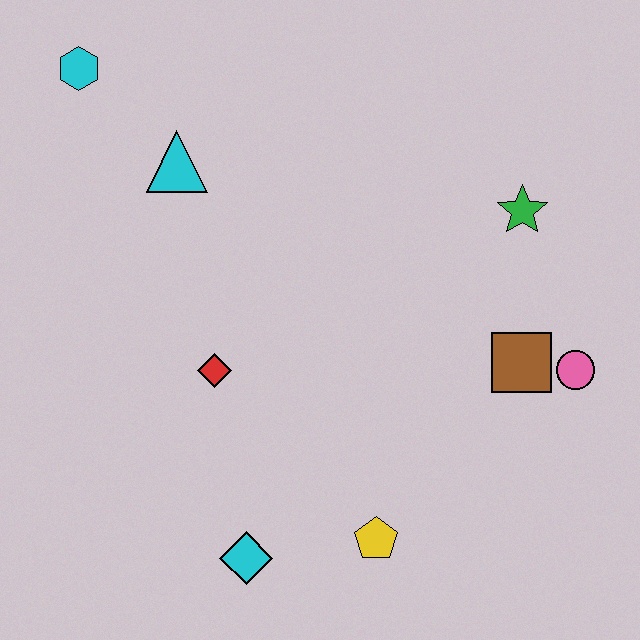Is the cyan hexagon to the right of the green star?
No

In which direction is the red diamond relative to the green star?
The red diamond is to the left of the green star.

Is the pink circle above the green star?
No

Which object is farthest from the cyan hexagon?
The pink circle is farthest from the cyan hexagon.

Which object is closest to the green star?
The brown square is closest to the green star.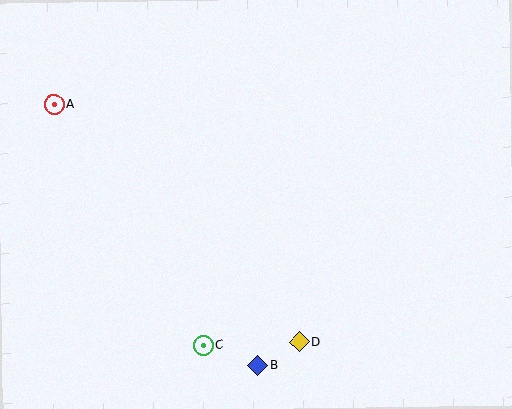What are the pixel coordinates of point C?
Point C is at (203, 345).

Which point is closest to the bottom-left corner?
Point C is closest to the bottom-left corner.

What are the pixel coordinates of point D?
Point D is at (299, 342).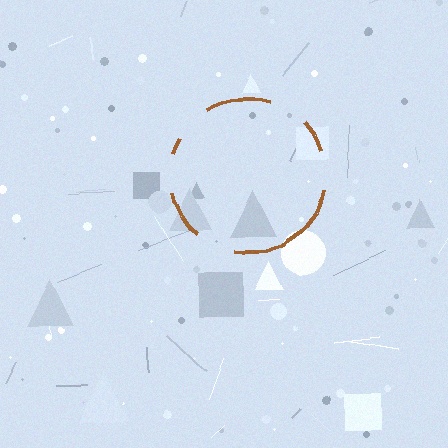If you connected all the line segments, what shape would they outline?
They would outline a circle.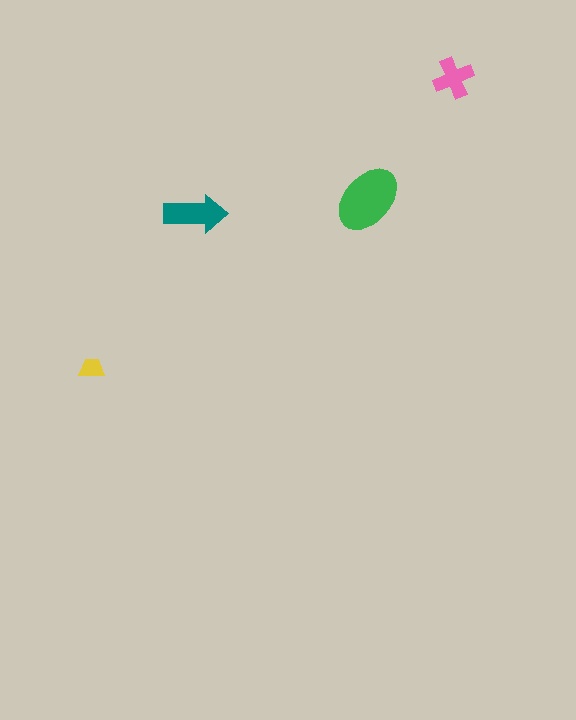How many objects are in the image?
There are 4 objects in the image.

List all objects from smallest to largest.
The yellow trapezoid, the pink cross, the teal arrow, the green ellipse.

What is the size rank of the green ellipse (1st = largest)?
1st.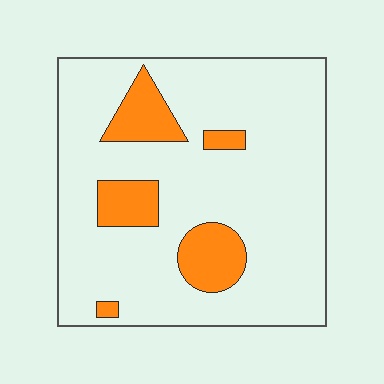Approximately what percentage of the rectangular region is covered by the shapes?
Approximately 15%.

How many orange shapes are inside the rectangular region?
5.